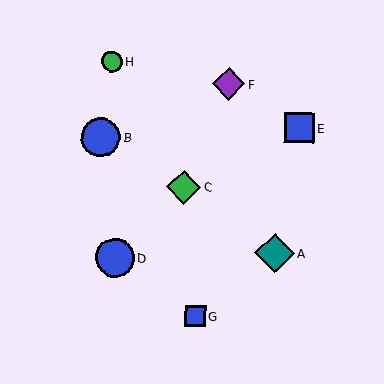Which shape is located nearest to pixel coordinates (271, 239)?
The teal diamond (labeled A) at (275, 253) is nearest to that location.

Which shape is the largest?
The teal diamond (labeled A) is the largest.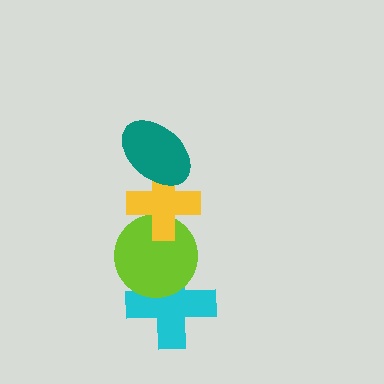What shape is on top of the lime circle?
The yellow cross is on top of the lime circle.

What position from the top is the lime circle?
The lime circle is 3rd from the top.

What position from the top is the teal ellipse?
The teal ellipse is 1st from the top.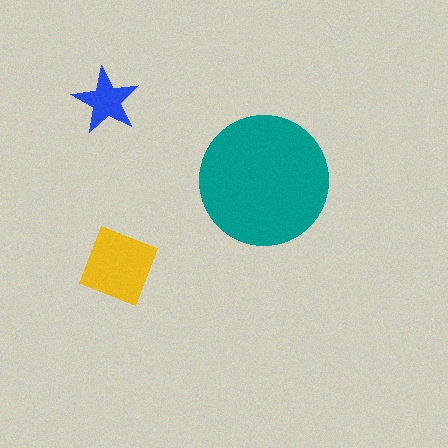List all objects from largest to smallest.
The teal circle, the yellow square, the blue star.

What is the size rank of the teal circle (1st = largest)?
1st.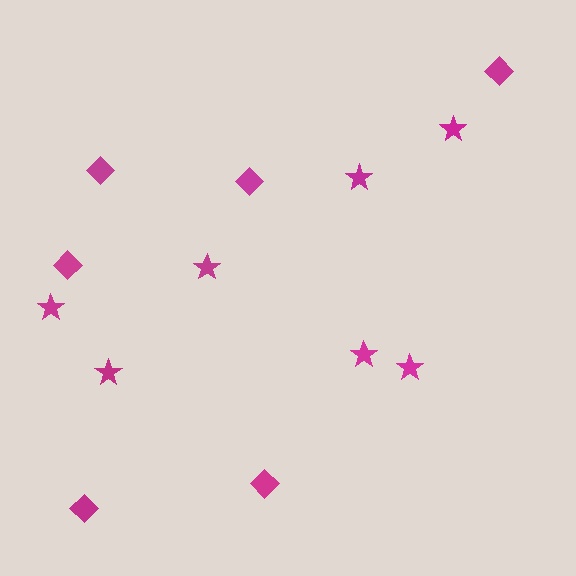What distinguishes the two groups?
There are 2 groups: one group of stars (7) and one group of diamonds (6).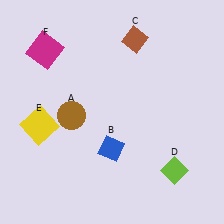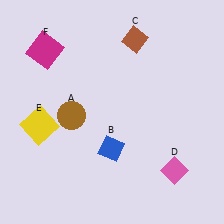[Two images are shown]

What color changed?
The diamond (D) changed from lime in Image 1 to pink in Image 2.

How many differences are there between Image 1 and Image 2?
There is 1 difference between the two images.